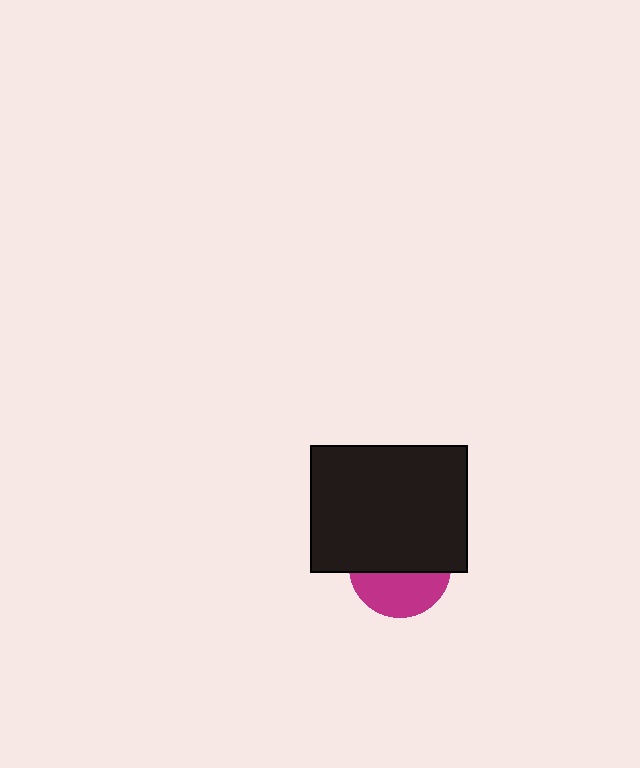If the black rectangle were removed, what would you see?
You would see the complete magenta circle.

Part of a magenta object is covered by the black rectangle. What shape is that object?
It is a circle.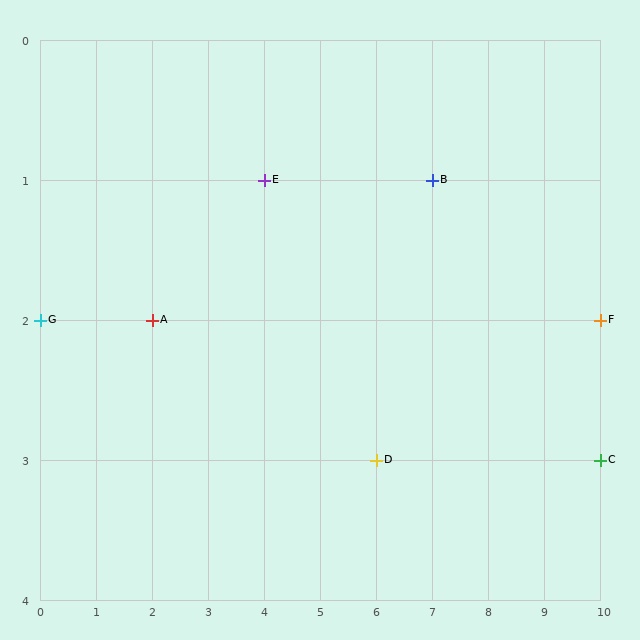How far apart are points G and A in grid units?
Points G and A are 2 columns apart.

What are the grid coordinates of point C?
Point C is at grid coordinates (10, 3).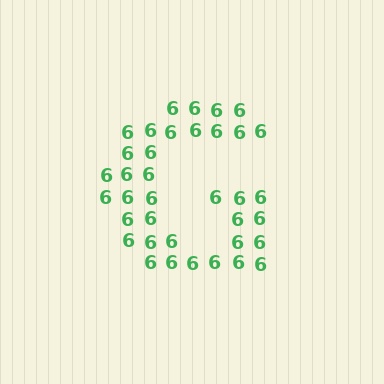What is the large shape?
The large shape is the letter G.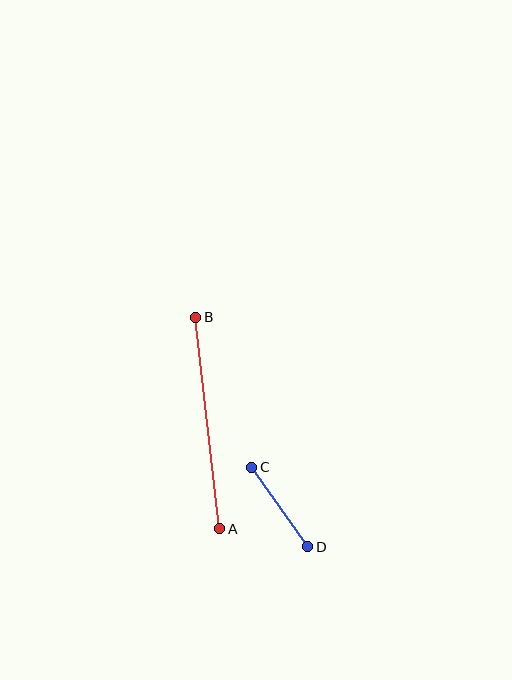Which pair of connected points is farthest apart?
Points A and B are farthest apart.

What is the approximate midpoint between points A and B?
The midpoint is at approximately (208, 423) pixels.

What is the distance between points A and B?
The distance is approximately 213 pixels.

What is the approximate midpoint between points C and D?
The midpoint is at approximately (280, 507) pixels.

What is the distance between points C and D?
The distance is approximately 97 pixels.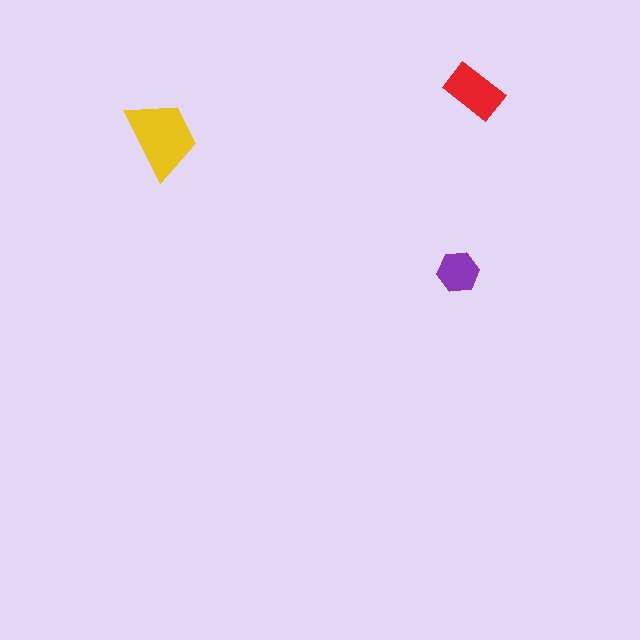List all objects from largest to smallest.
The yellow trapezoid, the red rectangle, the purple hexagon.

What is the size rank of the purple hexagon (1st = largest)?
3rd.